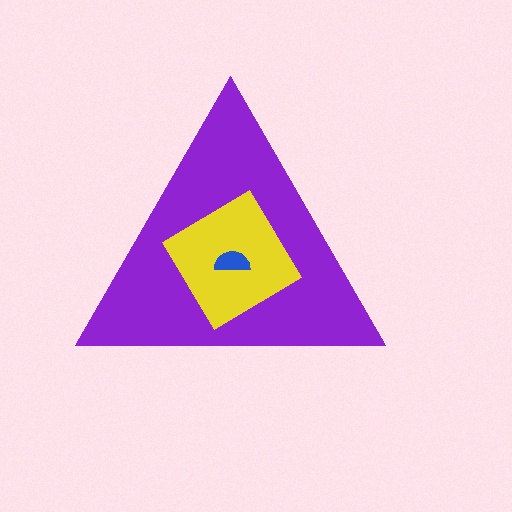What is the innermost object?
The blue semicircle.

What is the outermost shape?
The purple triangle.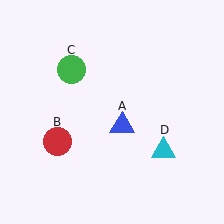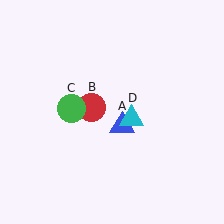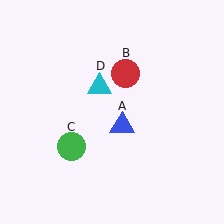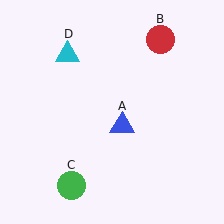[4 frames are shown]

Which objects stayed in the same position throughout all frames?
Blue triangle (object A) remained stationary.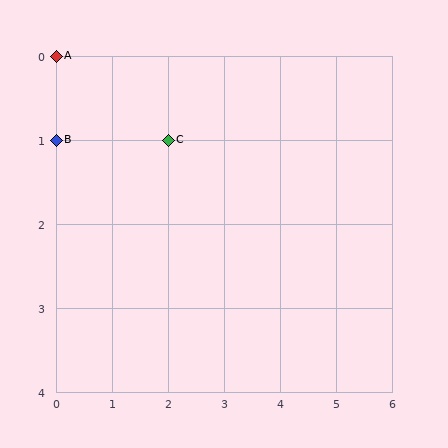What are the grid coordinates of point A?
Point A is at grid coordinates (0, 0).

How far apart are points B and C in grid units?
Points B and C are 2 columns apart.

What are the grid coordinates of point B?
Point B is at grid coordinates (0, 1).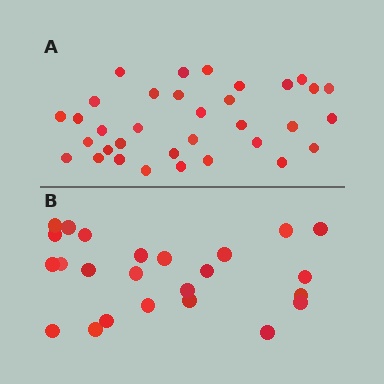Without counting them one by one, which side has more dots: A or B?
Region A (the top region) has more dots.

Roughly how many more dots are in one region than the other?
Region A has roughly 10 or so more dots than region B.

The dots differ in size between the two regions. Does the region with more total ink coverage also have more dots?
No. Region B has more total ink coverage because its dots are larger, but region A actually contains more individual dots. Total area can be misleading — the number of items is what matters here.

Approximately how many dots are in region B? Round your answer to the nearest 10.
About 20 dots. (The exact count is 24, which rounds to 20.)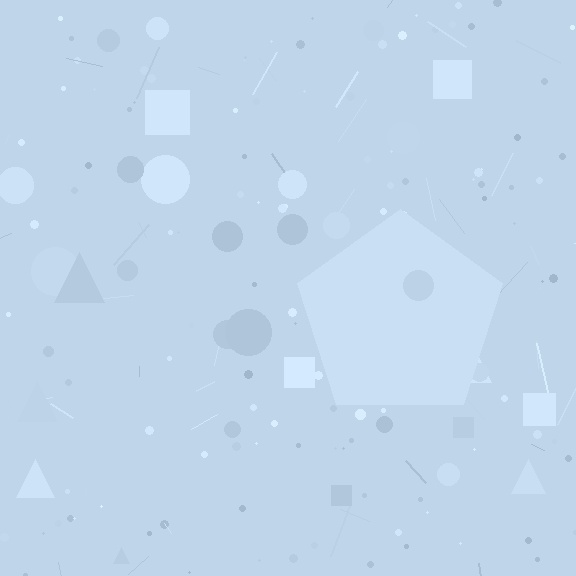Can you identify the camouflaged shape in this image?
The camouflaged shape is a pentagon.